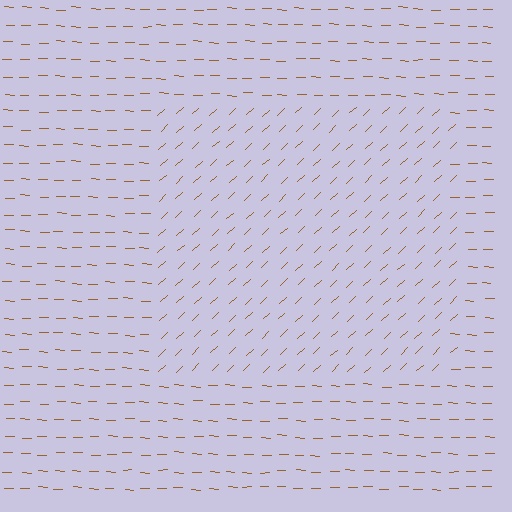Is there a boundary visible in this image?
Yes, there is a texture boundary formed by a change in line orientation.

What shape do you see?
I see a rectangle.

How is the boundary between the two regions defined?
The boundary is defined purely by a change in line orientation (approximately 45 degrees difference). All lines are the same color and thickness.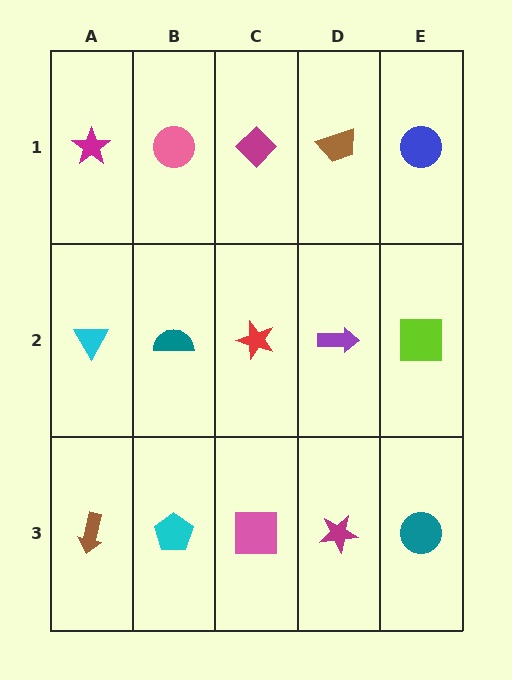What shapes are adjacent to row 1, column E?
A lime square (row 2, column E), a brown trapezoid (row 1, column D).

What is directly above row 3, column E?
A lime square.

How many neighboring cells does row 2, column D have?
4.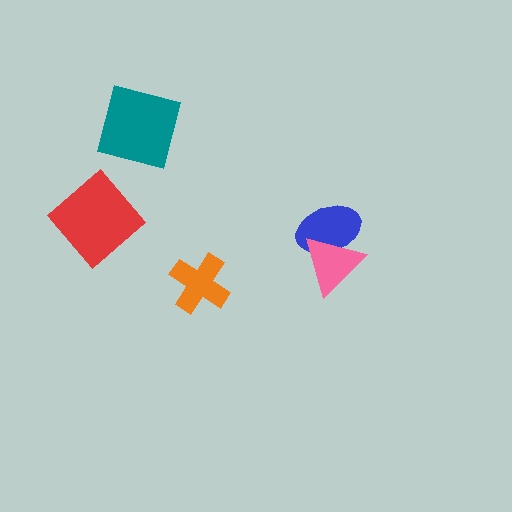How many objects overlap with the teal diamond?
0 objects overlap with the teal diamond.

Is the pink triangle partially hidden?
No, no other shape covers it.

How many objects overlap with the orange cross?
0 objects overlap with the orange cross.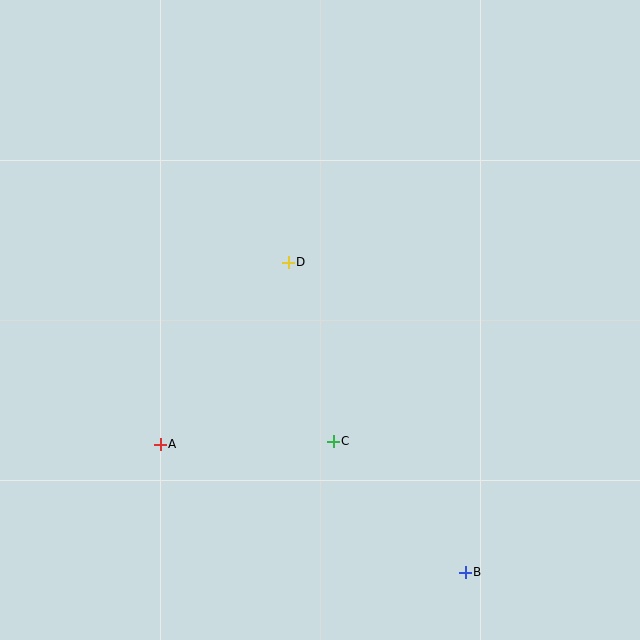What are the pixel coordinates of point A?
Point A is at (160, 444).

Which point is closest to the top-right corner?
Point D is closest to the top-right corner.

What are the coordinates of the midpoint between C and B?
The midpoint between C and B is at (399, 507).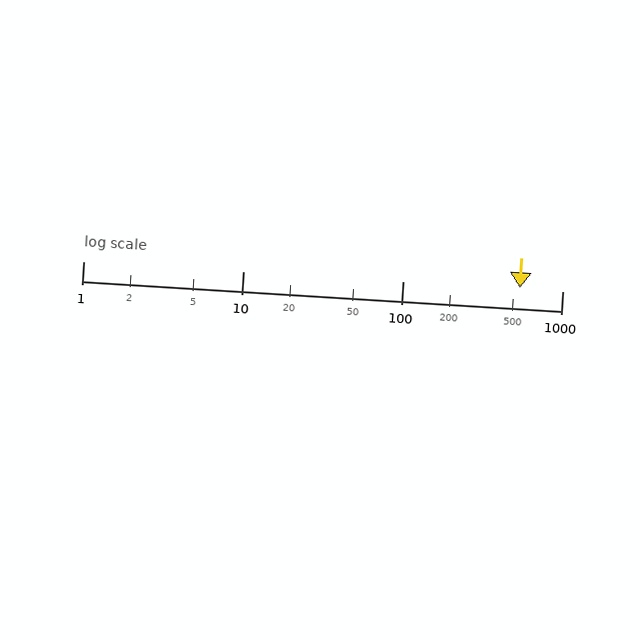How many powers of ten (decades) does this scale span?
The scale spans 3 decades, from 1 to 1000.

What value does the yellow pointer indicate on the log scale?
The pointer indicates approximately 540.